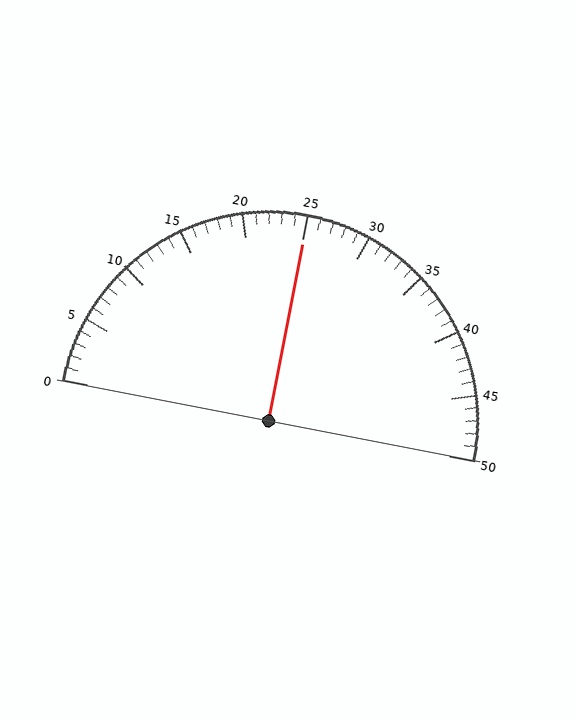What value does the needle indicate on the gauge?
The needle indicates approximately 25.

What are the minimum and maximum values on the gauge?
The gauge ranges from 0 to 50.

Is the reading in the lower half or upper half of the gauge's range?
The reading is in the upper half of the range (0 to 50).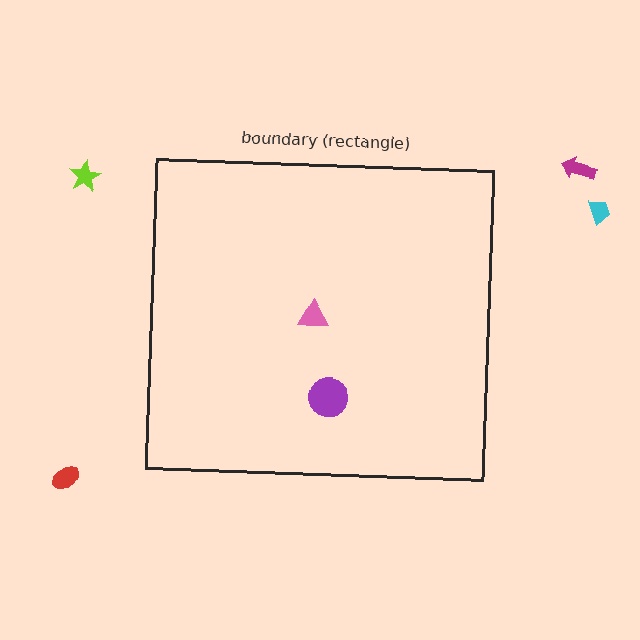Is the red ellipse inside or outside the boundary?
Outside.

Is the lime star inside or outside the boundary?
Outside.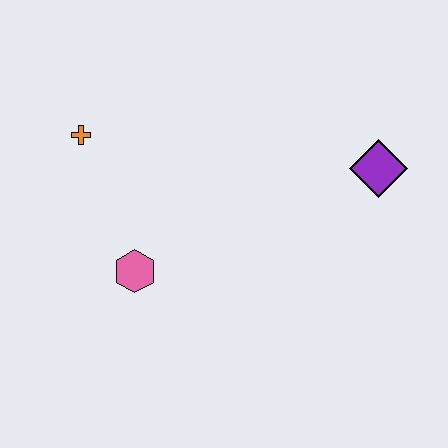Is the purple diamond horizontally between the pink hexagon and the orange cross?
No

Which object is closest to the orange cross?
The pink hexagon is closest to the orange cross.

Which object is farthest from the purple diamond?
The orange cross is farthest from the purple diamond.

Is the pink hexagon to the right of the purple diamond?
No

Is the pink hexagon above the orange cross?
No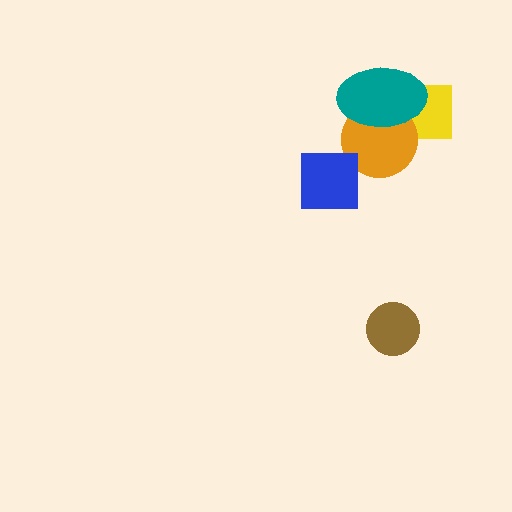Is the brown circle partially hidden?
No, no other shape covers it.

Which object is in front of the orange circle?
The teal ellipse is in front of the orange circle.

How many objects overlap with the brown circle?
0 objects overlap with the brown circle.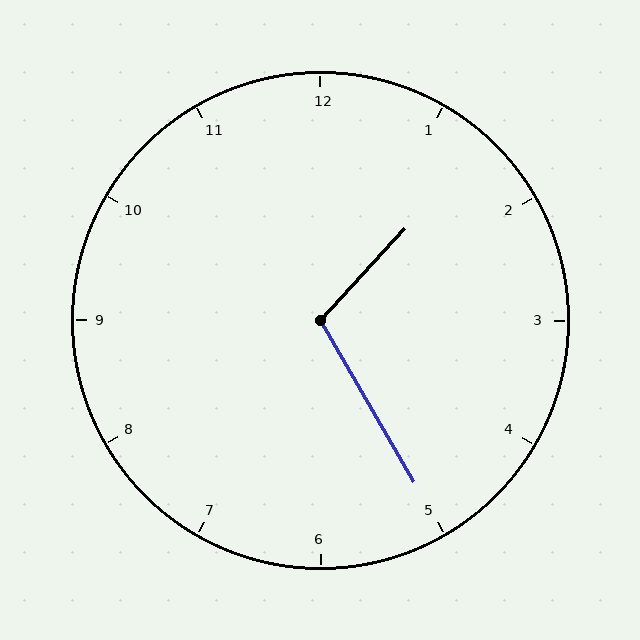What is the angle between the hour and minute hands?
Approximately 108 degrees.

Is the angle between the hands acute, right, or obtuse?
It is obtuse.